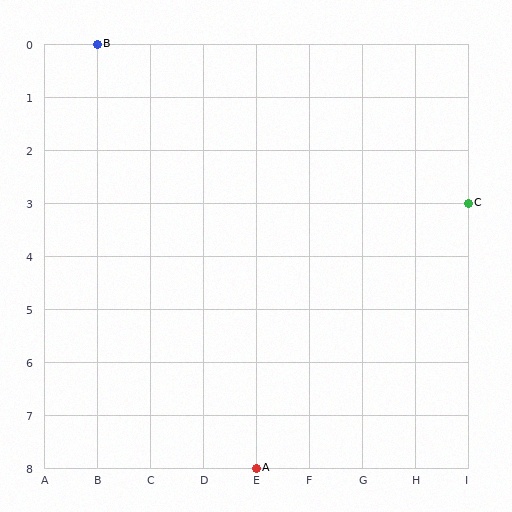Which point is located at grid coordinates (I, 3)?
Point C is at (I, 3).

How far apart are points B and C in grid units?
Points B and C are 7 columns and 3 rows apart (about 7.6 grid units diagonally).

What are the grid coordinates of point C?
Point C is at grid coordinates (I, 3).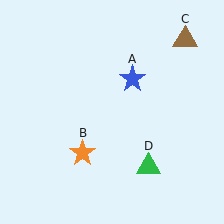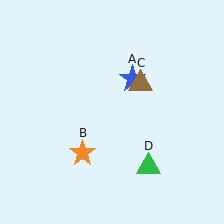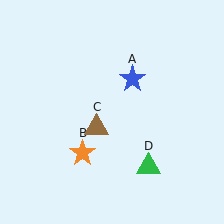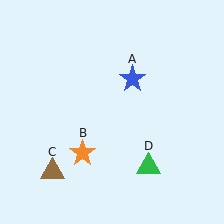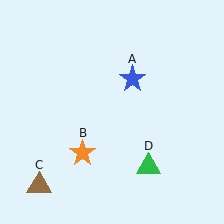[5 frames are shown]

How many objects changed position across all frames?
1 object changed position: brown triangle (object C).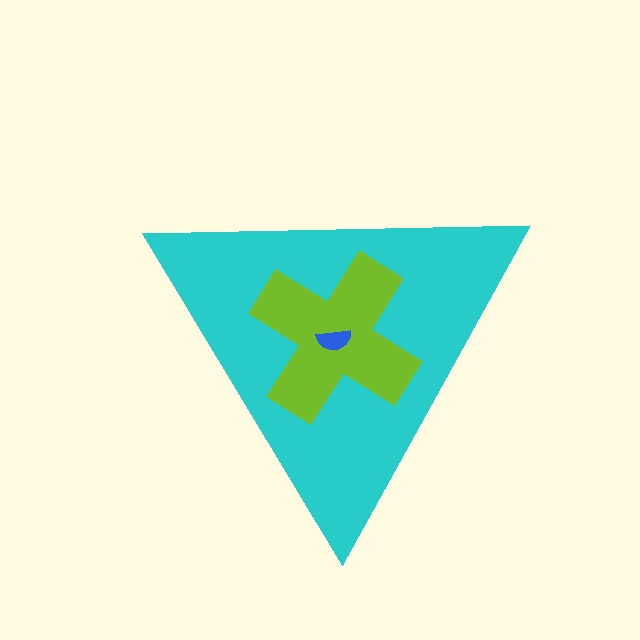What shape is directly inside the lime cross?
The blue semicircle.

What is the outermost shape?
The cyan triangle.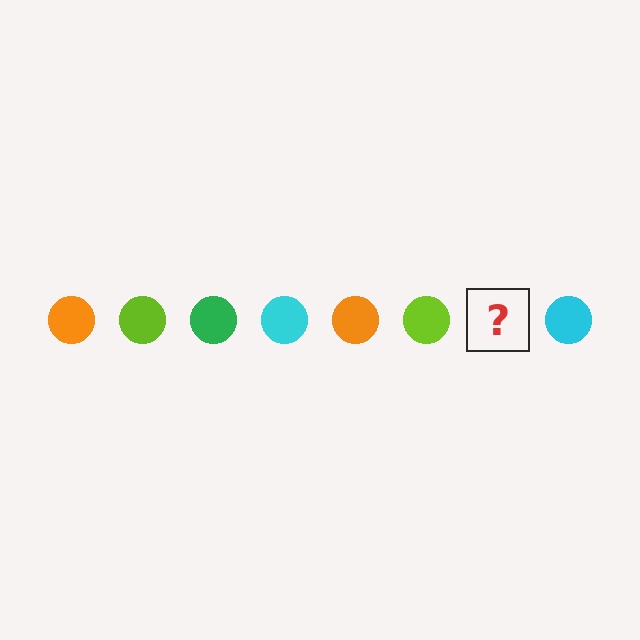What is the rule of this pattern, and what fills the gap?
The rule is that the pattern cycles through orange, lime, green, cyan circles. The gap should be filled with a green circle.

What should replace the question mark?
The question mark should be replaced with a green circle.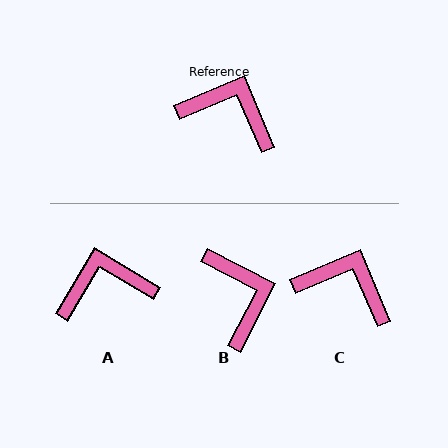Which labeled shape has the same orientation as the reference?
C.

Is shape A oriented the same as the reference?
No, it is off by about 36 degrees.